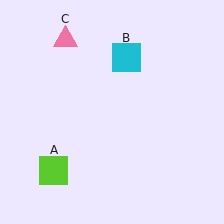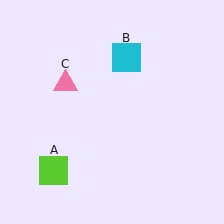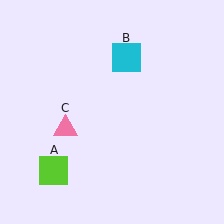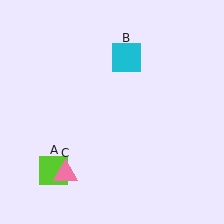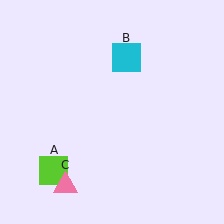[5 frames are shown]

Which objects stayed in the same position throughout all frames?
Lime square (object A) and cyan square (object B) remained stationary.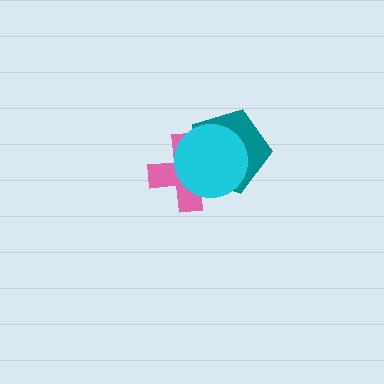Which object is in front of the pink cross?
The cyan circle is in front of the pink cross.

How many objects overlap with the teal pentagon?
2 objects overlap with the teal pentagon.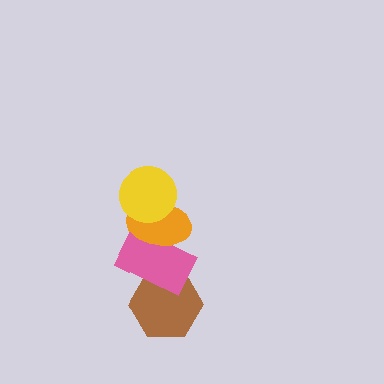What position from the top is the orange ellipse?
The orange ellipse is 2nd from the top.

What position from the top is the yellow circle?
The yellow circle is 1st from the top.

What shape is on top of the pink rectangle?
The orange ellipse is on top of the pink rectangle.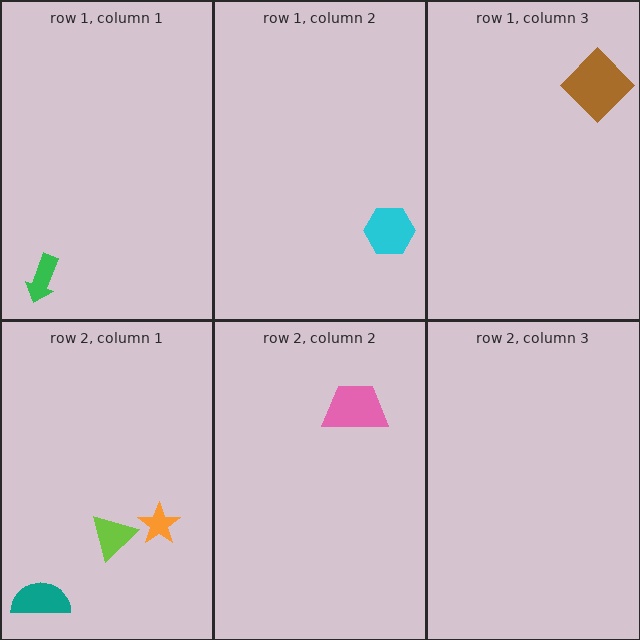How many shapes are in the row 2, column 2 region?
1.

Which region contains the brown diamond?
The row 1, column 3 region.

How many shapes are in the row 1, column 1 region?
1.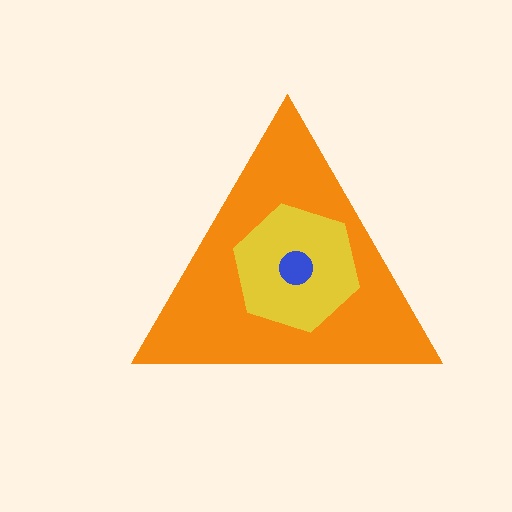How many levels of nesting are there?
3.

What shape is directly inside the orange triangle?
The yellow hexagon.